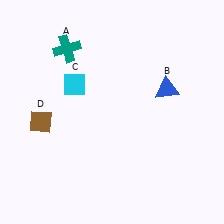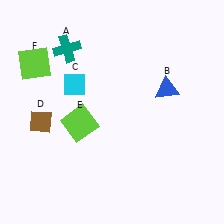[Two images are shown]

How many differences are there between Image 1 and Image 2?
There are 2 differences between the two images.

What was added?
A lime square (E), a lime square (F) were added in Image 2.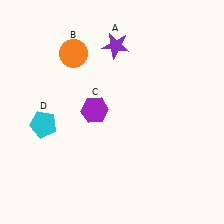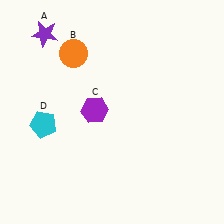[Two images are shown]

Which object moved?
The purple star (A) moved left.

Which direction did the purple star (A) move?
The purple star (A) moved left.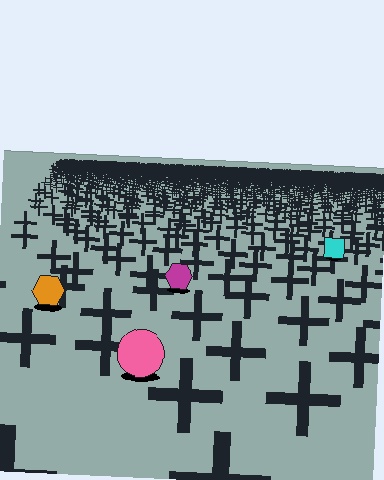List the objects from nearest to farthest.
From nearest to farthest: the pink circle, the orange hexagon, the magenta hexagon, the cyan square.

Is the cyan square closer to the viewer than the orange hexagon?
No. The orange hexagon is closer — you can tell from the texture gradient: the ground texture is coarser near it.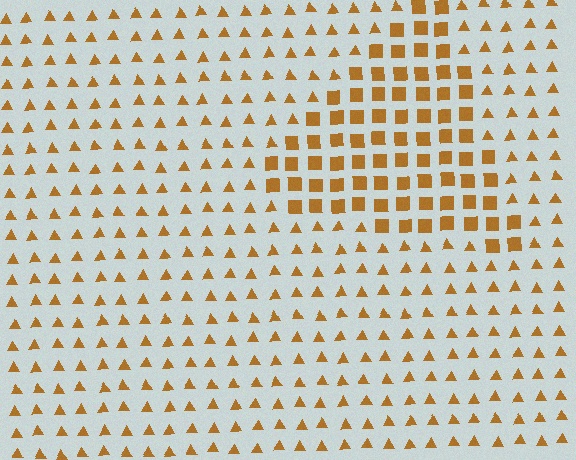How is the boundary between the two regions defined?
The boundary is defined by a change in element shape: squares inside vs. triangles outside. All elements share the same color and spacing.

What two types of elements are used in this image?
The image uses squares inside the triangle region and triangles outside it.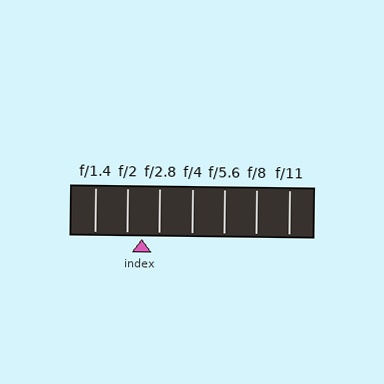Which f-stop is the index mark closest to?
The index mark is closest to f/2.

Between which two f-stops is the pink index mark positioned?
The index mark is between f/2 and f/2.8.